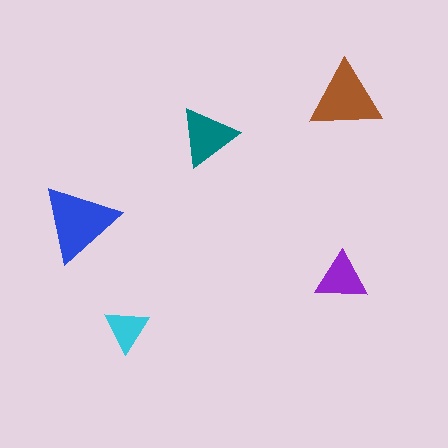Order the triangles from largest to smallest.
the blue one, the brown one, the teal one, the purple one, the cyan one.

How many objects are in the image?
There are 5 objects in the image.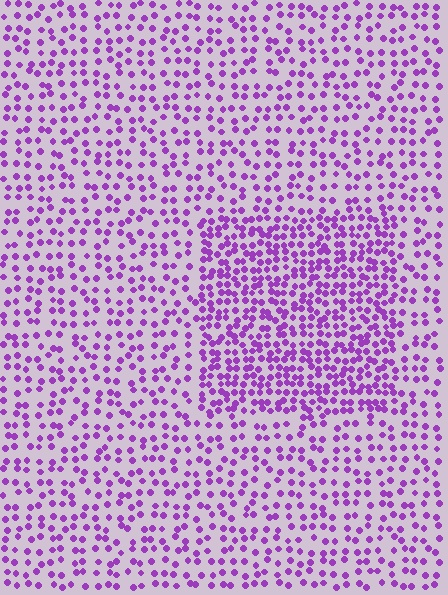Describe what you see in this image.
The image contains small purple elements arranged at two different densities. A rectangle-shaped region is visible where the elements are more densely packed than the surrounding area.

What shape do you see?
I see a rectangle.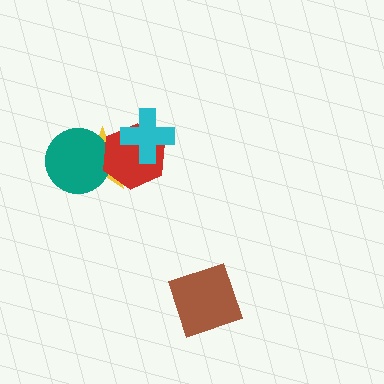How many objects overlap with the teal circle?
2 objects overlap with the teal circle.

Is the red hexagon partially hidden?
Yes, it is partially covered by another shape.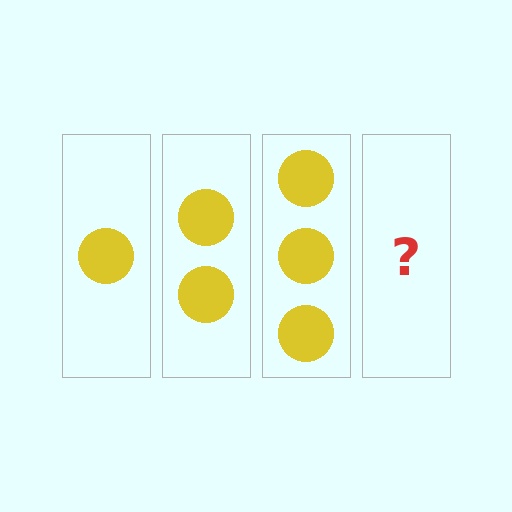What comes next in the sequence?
The next element should be 4 circles.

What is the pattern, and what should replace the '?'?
The pattern is that each step adds one more circle. The '?' should be 4 circles.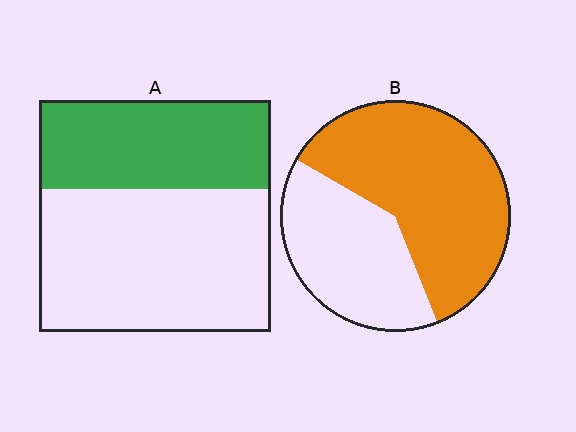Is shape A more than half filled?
No.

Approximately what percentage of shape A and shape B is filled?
A is approximately 40% and B is approximately 60%.